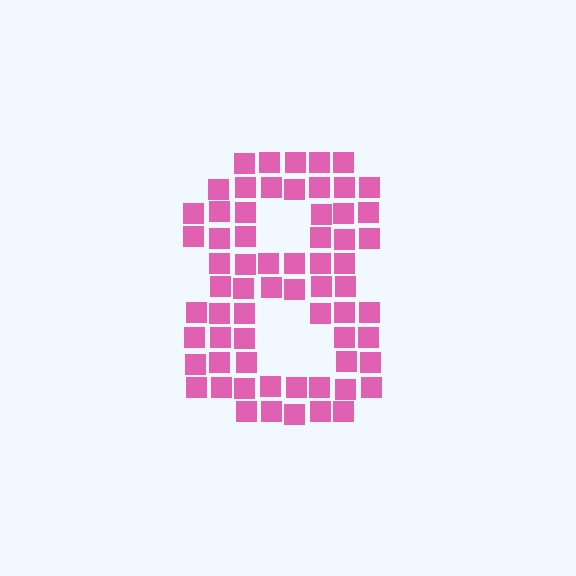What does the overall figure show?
The overall figure shows the digit 8.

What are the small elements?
The small elements are squares.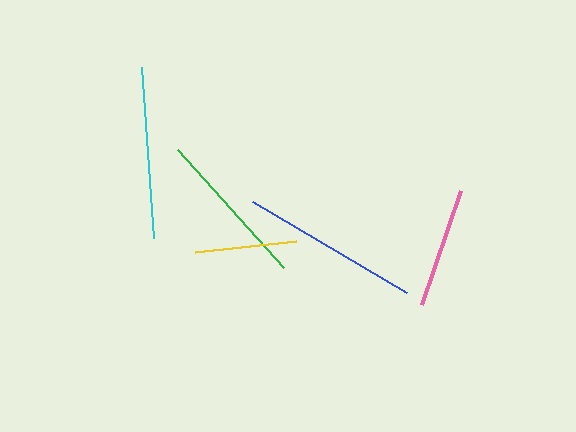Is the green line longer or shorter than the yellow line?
The green line is longer than the yellow line.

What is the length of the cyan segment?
The cyan segment is approximately 172 pixels long.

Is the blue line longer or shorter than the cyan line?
The blue line is longer than the cyan line.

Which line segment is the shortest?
The yellow line is the shortest at approximately 101 pixels.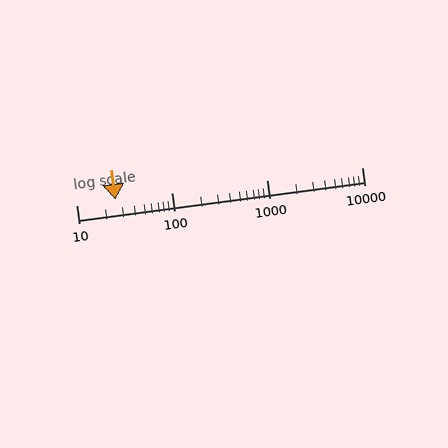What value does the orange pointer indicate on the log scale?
The pointer indicates approximately 26.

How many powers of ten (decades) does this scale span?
The scale spans 3 decades, from 10 to 10000.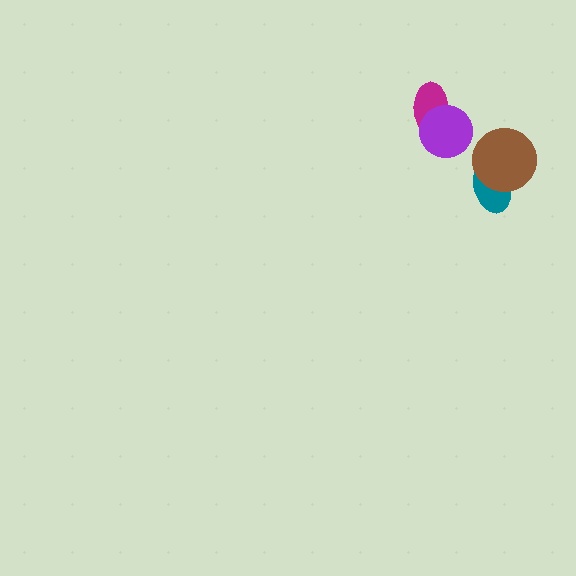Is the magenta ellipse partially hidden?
Yes, it is partially covered by another shape.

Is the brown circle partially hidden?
No, no other shape covers it.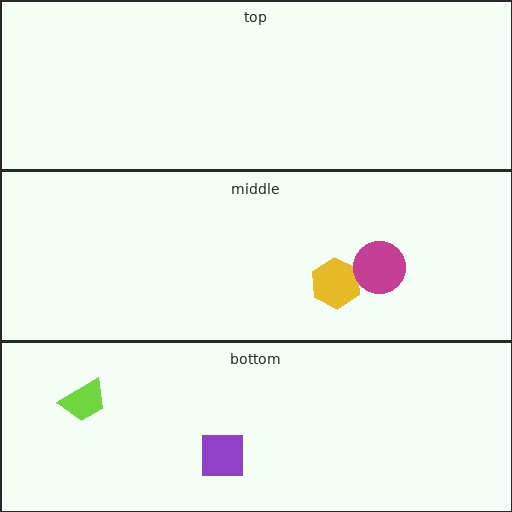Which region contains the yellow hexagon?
The middle region.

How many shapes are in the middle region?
2.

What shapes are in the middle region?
The yellow hexagon, the magenta circle.